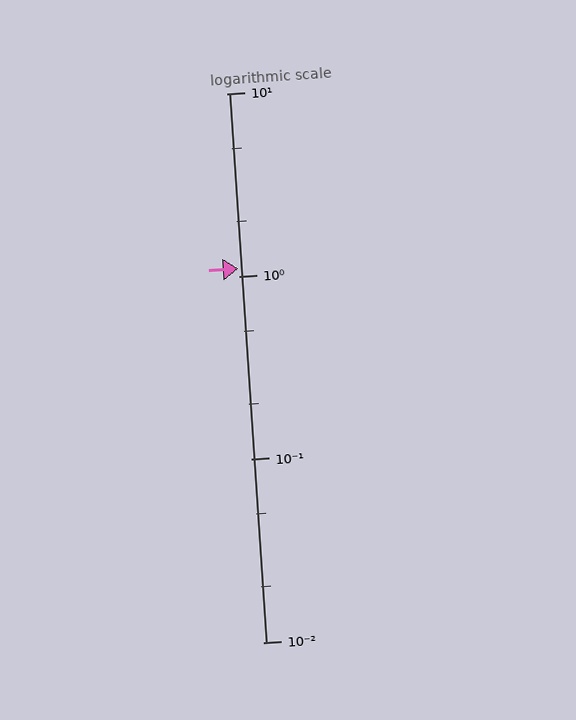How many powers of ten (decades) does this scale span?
The scale spans 3 decades, from 0.01 to 10.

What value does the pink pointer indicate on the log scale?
The pointer indicates approximately 1.1.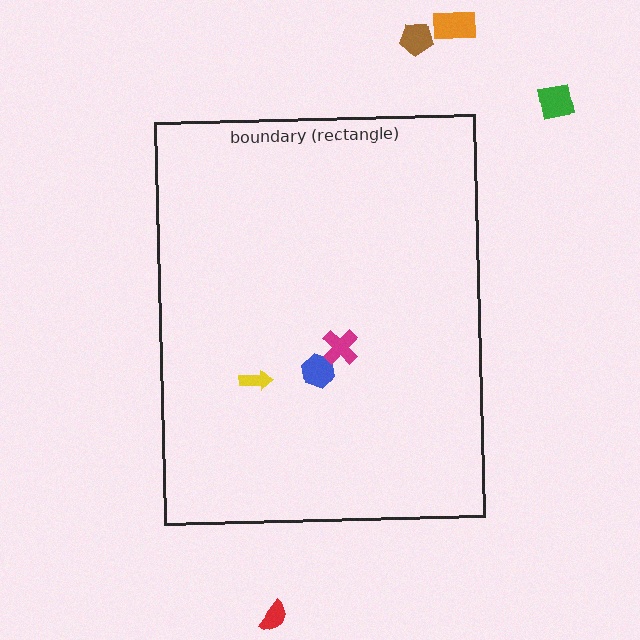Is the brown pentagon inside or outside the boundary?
Outside.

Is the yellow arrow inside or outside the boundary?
Inside.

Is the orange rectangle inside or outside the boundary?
Outside.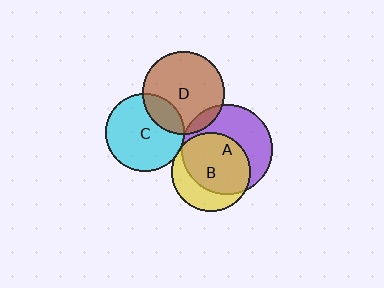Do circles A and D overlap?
Yes.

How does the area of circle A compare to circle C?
Approximately 1.3 times.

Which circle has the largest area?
Circle A (purple).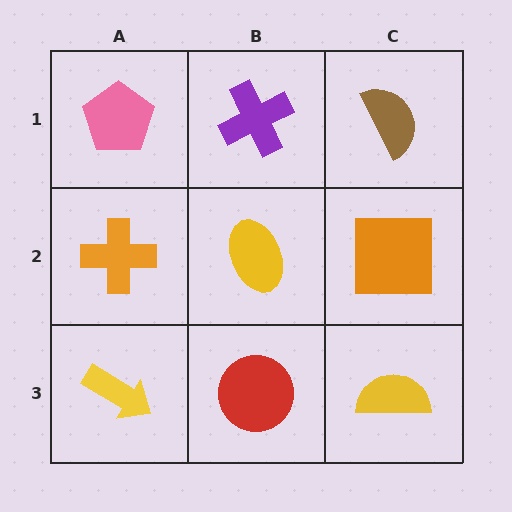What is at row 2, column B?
A yellow ellipse.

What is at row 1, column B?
A purple cross.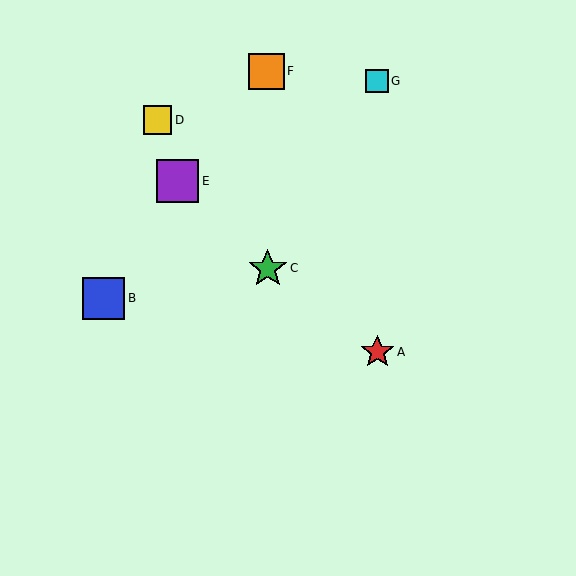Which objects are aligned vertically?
Objects A, G are aligned vertically.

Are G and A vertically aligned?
Yes, both are at x≈377.